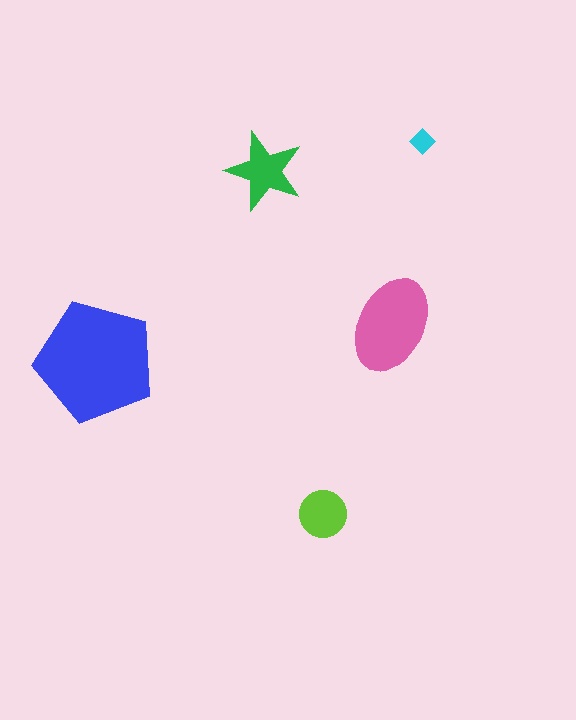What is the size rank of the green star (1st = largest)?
3rd.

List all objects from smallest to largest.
The cyan diamond, the lime circle, the green star, the pink ellipse, the blue pentagon.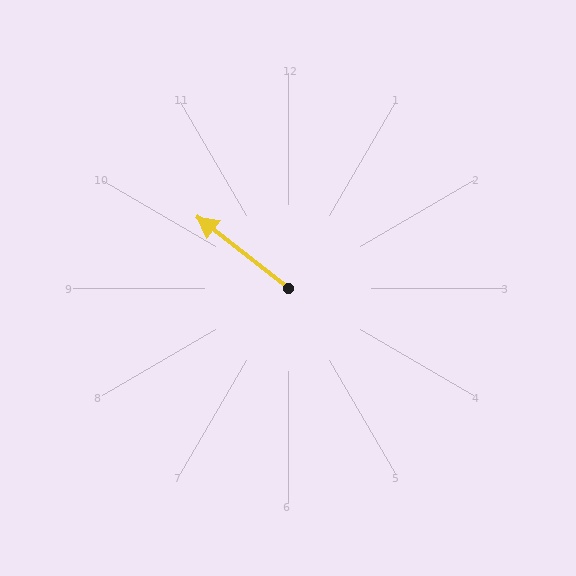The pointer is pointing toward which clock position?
Roughly 10 o'clock.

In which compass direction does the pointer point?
Northwest.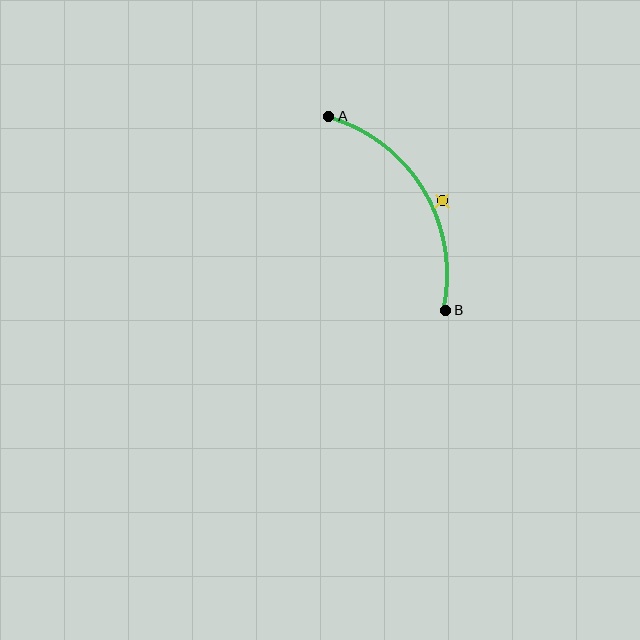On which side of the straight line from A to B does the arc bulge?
The arc bulges to the right of the straight line connecting A and B.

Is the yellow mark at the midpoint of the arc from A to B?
No — the yellow mark does not lie on the arc at all. It sits slightly outside the curve.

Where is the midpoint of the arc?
The arc midpoint is the point on the curve farthest from the straight line joining A and B. It sits to the right of that line.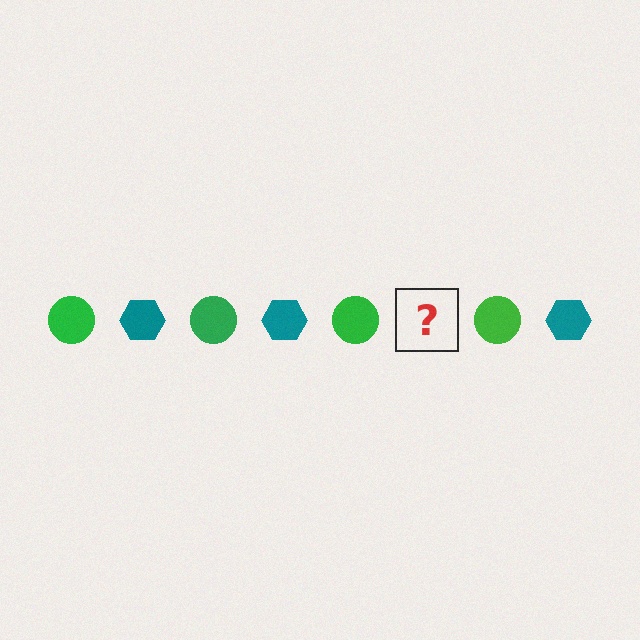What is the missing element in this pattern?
The missing element is a teal hexagon.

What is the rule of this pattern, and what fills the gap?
The rule is that the pattern alternates between green circle and teal hexagon. The gap should be filled with a teal hexagon.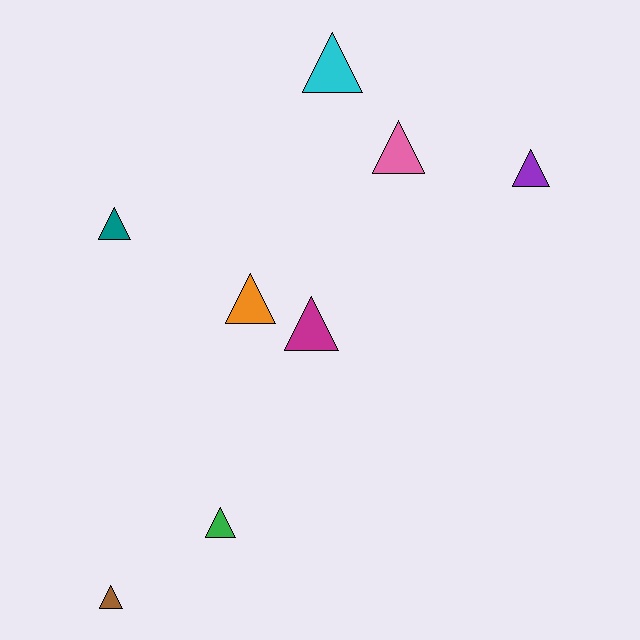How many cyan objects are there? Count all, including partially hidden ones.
There is 1 cyan object.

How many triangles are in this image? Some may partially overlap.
There are 8 triangles.